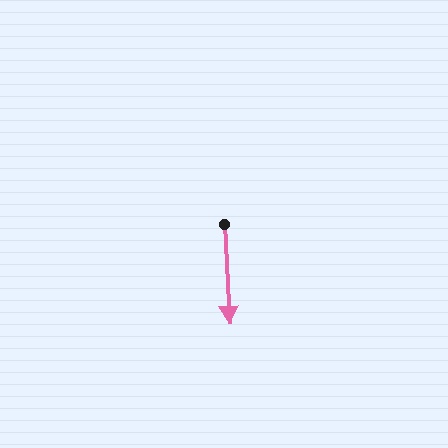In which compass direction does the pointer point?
South.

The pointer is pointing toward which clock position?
Roughly 6 o'clock.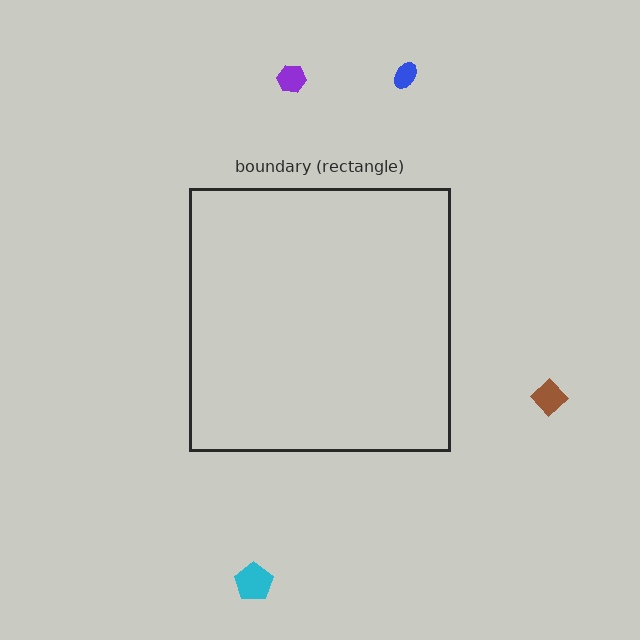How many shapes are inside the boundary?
0 inside, 4 outside.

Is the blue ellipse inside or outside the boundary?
Outside.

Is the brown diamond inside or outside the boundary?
Outside.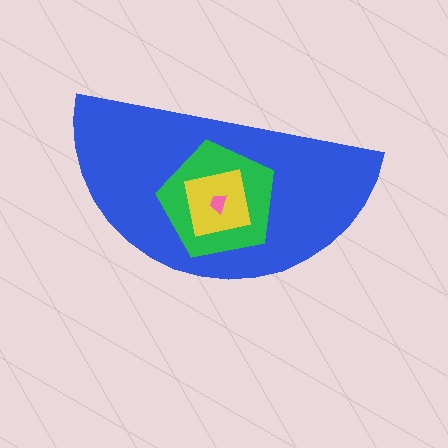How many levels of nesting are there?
4.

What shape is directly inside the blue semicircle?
The green pentagon.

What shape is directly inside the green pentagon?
The yellow square.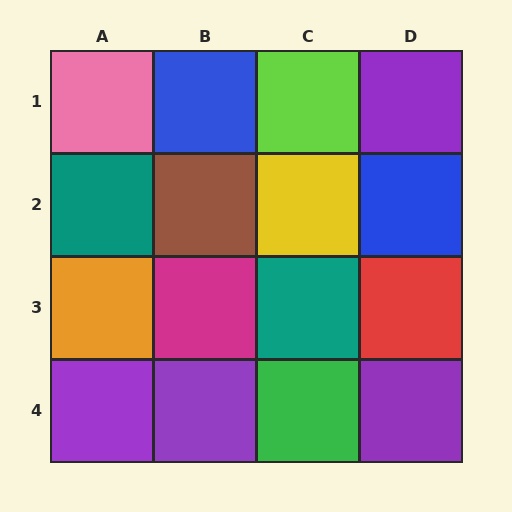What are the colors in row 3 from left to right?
Orange, magenta, teal, red.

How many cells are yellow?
1 cell is yellow.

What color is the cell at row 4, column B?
Purple.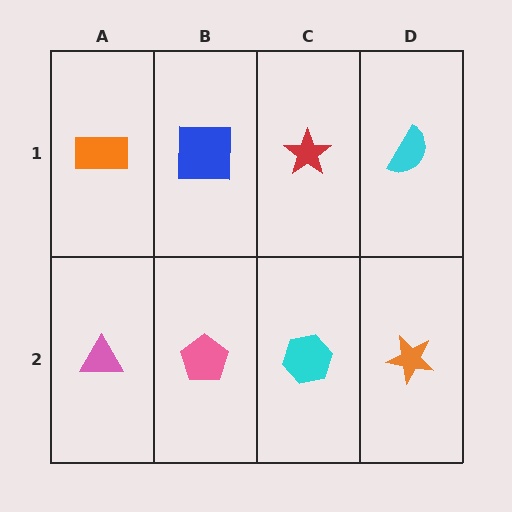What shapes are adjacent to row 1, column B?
A pink pentagon (row 2, column B), an orange rectangle (row 1, column A), a red star (row 1, column C).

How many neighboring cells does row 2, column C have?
3.